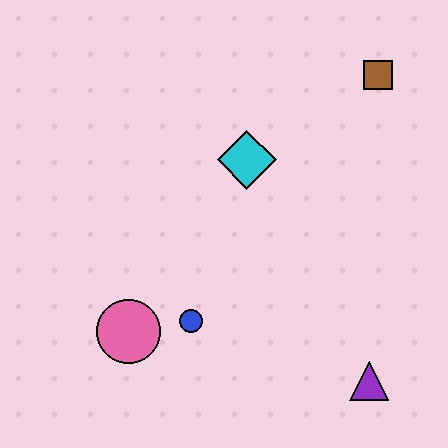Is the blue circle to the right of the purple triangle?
No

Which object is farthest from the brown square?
The pink circle is farthest from the brown square.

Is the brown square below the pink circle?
No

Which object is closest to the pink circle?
The blue circle is closest to the pink circle.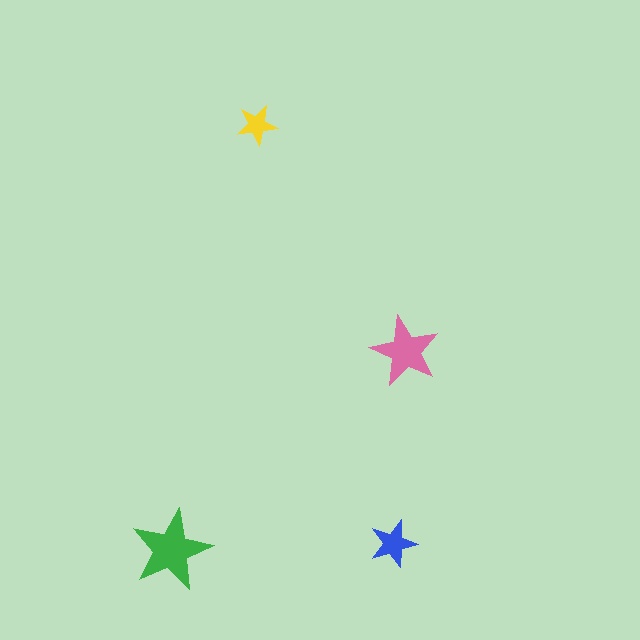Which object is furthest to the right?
The pink star is rightmost.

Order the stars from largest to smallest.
the green one, the pink one, the blue one, the yellow one.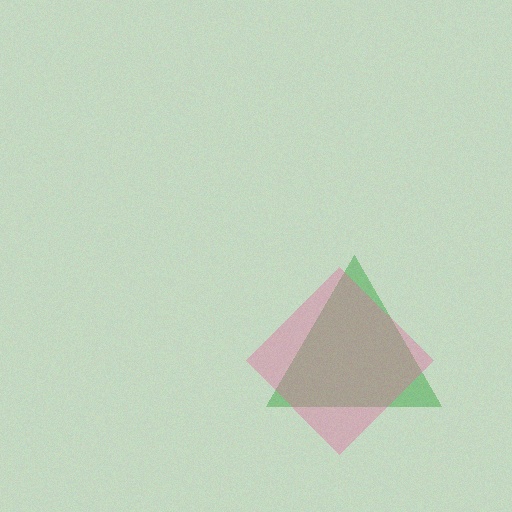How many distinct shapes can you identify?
There are 2 distinct shapes: a green triangle, a pink diamond.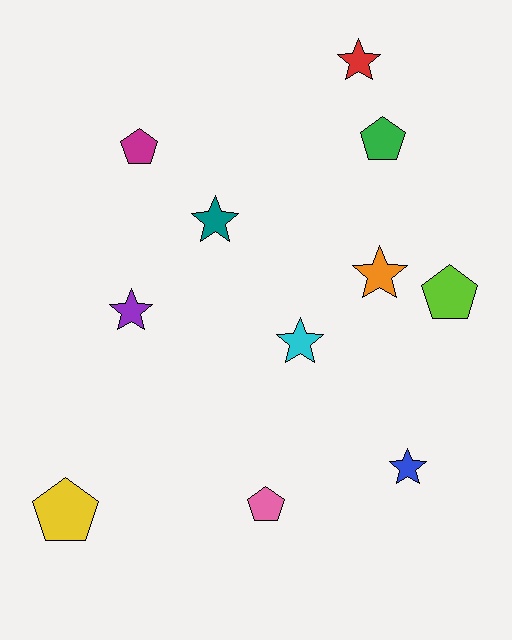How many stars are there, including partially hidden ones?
There are 6 stars.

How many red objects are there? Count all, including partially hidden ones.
There is 1 red object.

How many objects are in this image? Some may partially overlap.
There are 11 objects.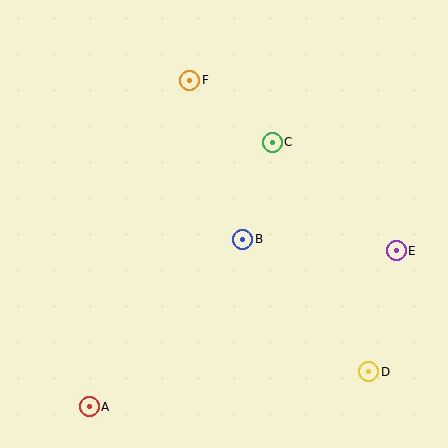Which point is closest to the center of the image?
Point B at (243, 239) is closest to the center.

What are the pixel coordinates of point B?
Point B is at (243, 239).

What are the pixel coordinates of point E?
Point E is at (396, 251).